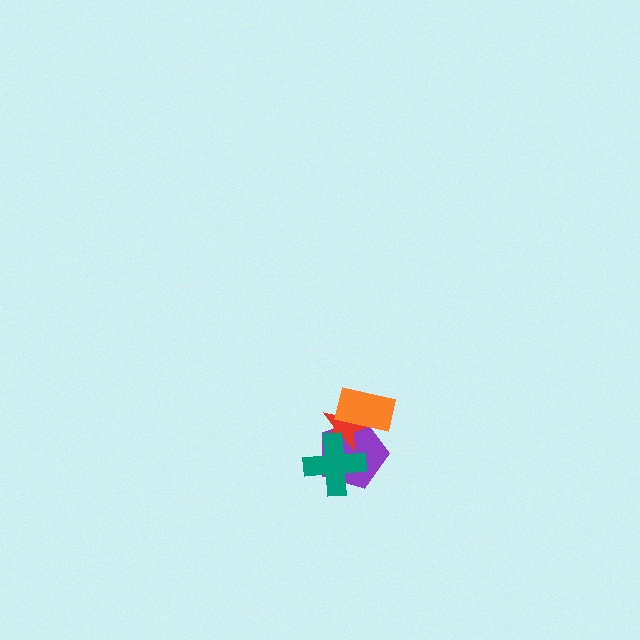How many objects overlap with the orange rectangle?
2 objects overlap with the orange rectangle.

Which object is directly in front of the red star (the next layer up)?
The teal cross is directly in front of the red star.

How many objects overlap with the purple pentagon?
3 objects overlap with the purple pentagon.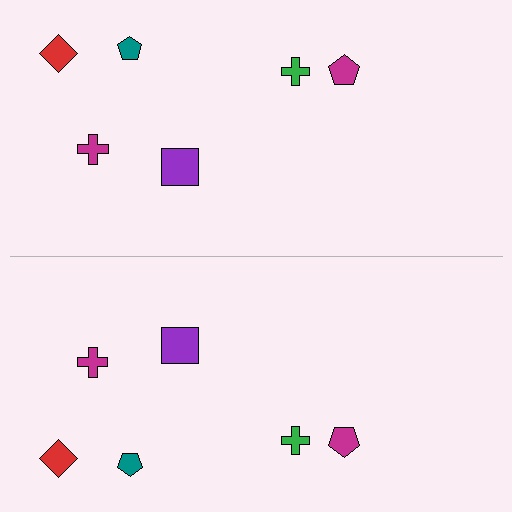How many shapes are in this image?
There are 12 shapes in this image.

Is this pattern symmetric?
Yes, this pattern has bilateral (reflection) symmetry.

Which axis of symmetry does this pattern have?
The pattern has a horizontal axis of symmetry running through the center of the image.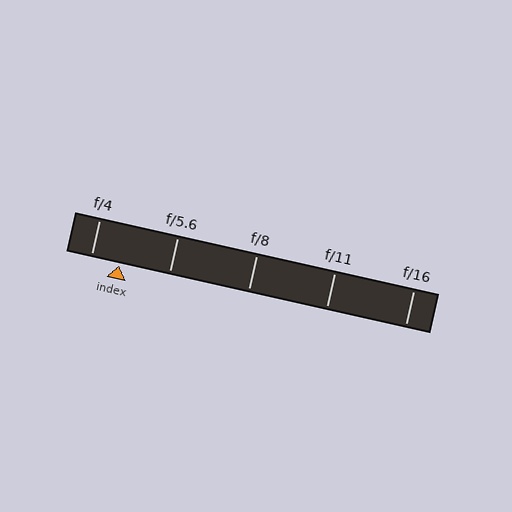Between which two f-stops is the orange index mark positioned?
The index mark is between f/4 and f/5.6.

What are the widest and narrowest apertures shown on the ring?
The widest aperture shown is f/4 and the narrowest is f/16.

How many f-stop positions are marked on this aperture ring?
There are 5 f-stop positions marked.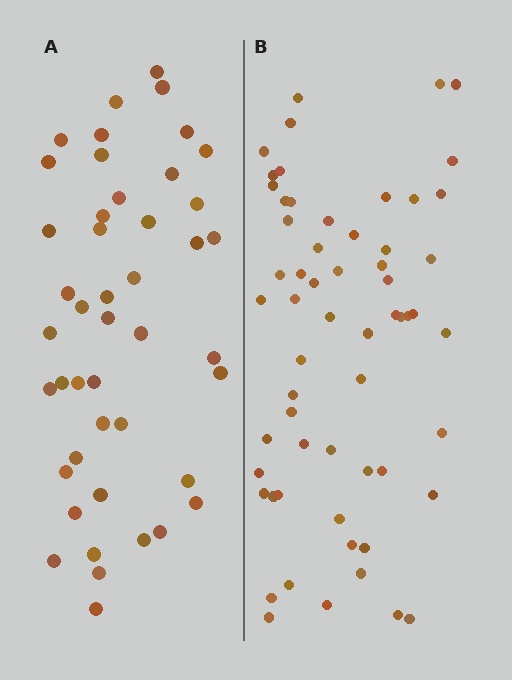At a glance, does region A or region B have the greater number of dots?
Region B (the right region) has more dots.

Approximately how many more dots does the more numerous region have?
Region B has approximately 15 more dots than region A.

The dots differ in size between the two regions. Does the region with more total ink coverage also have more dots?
No. Region A has more total ink coverage because its dots are larger, but region B actually contains more individual dots. Total area can be misleading — the number of items is what matters here.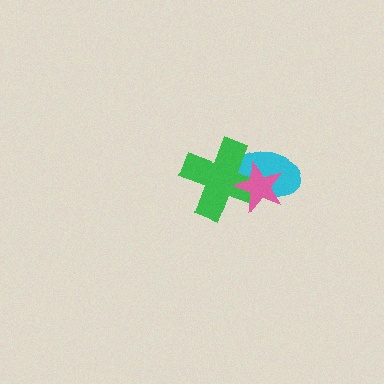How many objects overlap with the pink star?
2 objects overlap with the pink star.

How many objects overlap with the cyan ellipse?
2 objects overlap with the cyan ellipse.